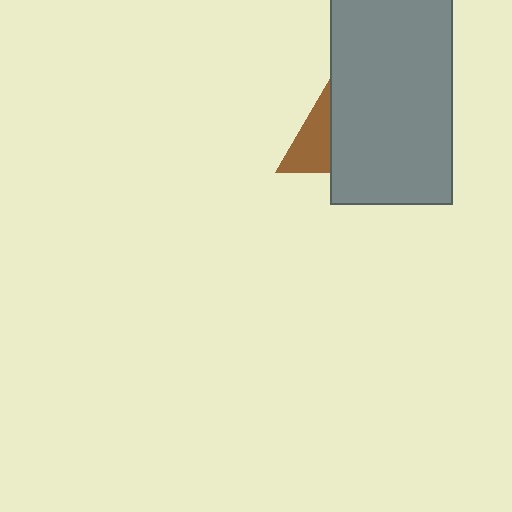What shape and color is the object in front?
The object in front is a gray rectangle.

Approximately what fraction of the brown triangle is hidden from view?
Roughly 63% of the brown triangle is hidden behind the gray rectangle.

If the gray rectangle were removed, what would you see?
You would see the complete brown triangle.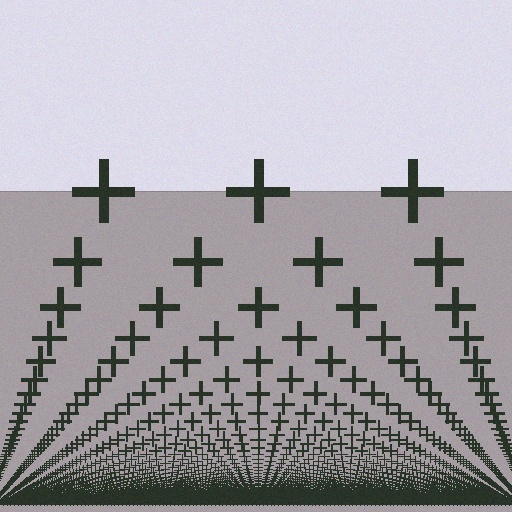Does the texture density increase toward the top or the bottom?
Density increases toward the bottom.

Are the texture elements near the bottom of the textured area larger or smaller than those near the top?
Smaller. The gradient is inverted — elements near the bottom are smaller and denser.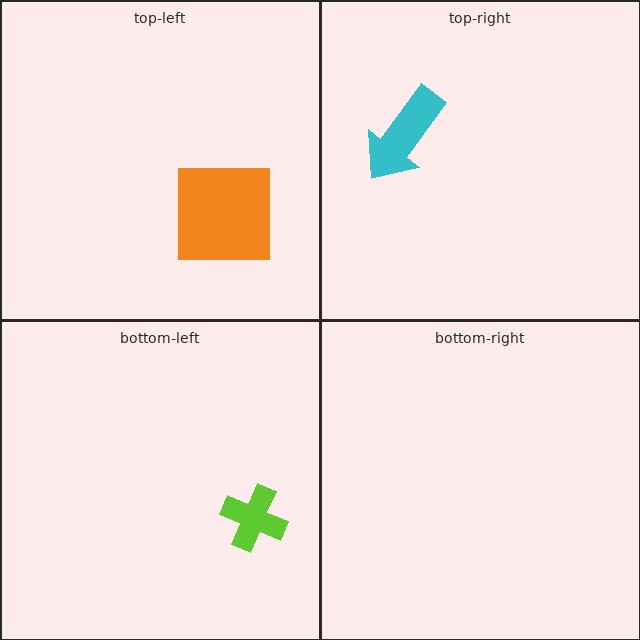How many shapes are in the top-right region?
1.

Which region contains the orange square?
The top-left region.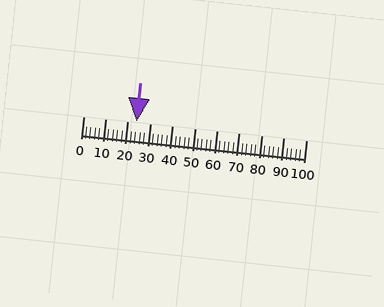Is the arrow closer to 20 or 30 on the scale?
The arrow is closer to 20.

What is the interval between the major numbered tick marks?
The major tick marks are spaced 10 units apart.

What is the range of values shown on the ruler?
The ruler shows values from 0 to 100.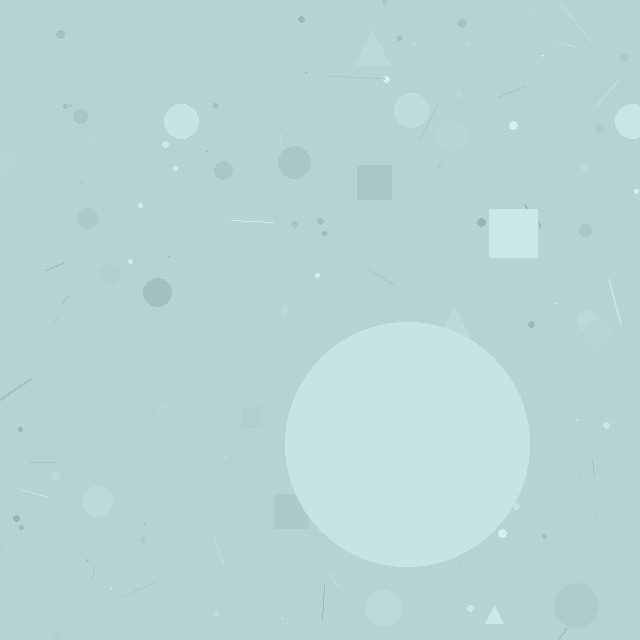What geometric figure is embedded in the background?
A circle is embedded in the background.